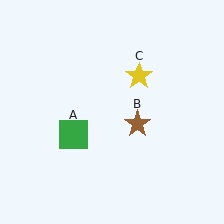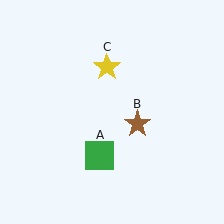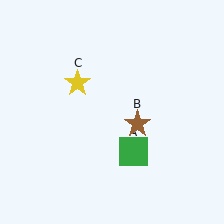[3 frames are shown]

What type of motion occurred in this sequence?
The green square (object A), yellow star (object C) rotated counterclockwise around the center of the scene.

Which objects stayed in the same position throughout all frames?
Brown star (object B) remained stationary.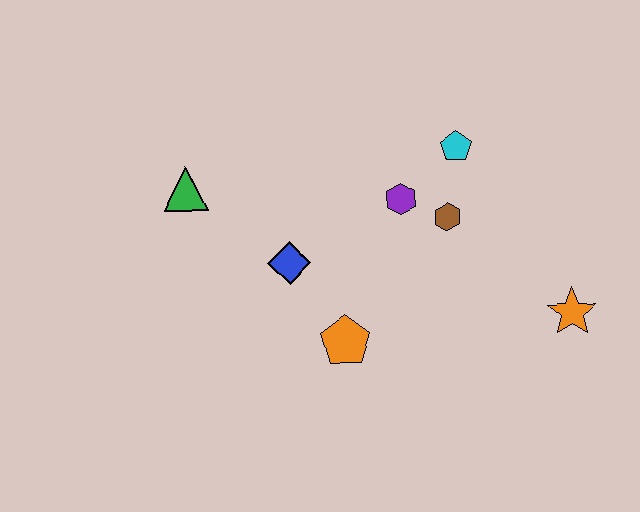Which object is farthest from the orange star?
The green triangle is farthest from the orange star.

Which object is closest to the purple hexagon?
The brown hexagon is closest to the purple hexagon.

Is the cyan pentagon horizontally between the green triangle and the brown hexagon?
No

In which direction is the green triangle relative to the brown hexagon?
The green triangle is to the left of the brown hexagon.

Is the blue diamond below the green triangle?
Yes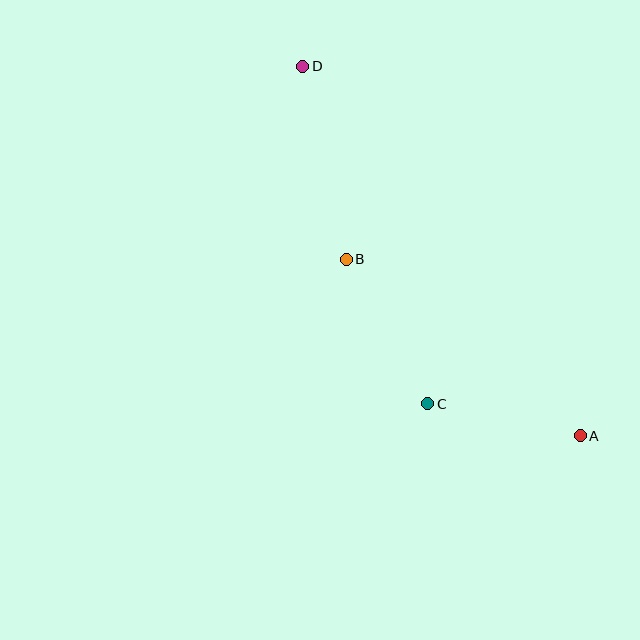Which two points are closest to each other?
Points A and C are closest to each other.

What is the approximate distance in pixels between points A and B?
The distance between A and B is approximately 293 pixels.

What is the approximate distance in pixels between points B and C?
The distance between B and C is approximately 166 pixels.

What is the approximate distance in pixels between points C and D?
The distance between C and D is approximately 360 pixels.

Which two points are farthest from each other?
Points A and D are farthest from each other.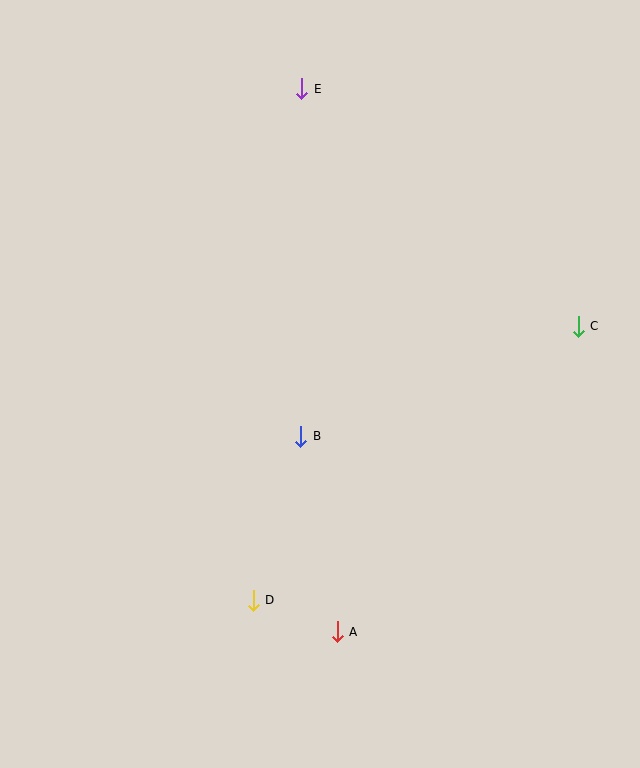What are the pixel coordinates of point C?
Point C is at (578, 326).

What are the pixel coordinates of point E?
Point E is at (302, 89).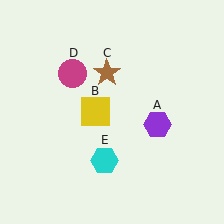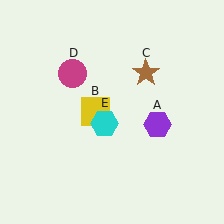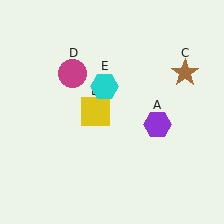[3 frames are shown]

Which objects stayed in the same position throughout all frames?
Purple hexagon (object A) and yellow square (object B) and magenta circle (object D) remained stationary.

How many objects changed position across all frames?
2 objects changed position: brown star (object C), cyan hexagon (object E).